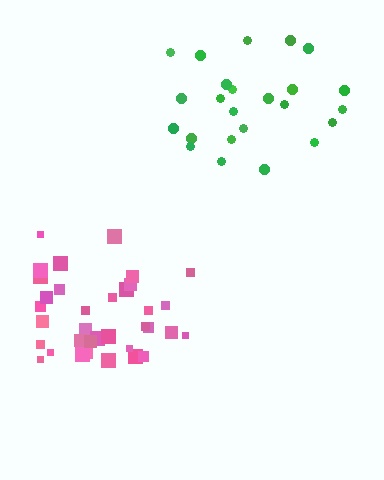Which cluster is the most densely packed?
Pink.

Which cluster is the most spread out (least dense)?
Green.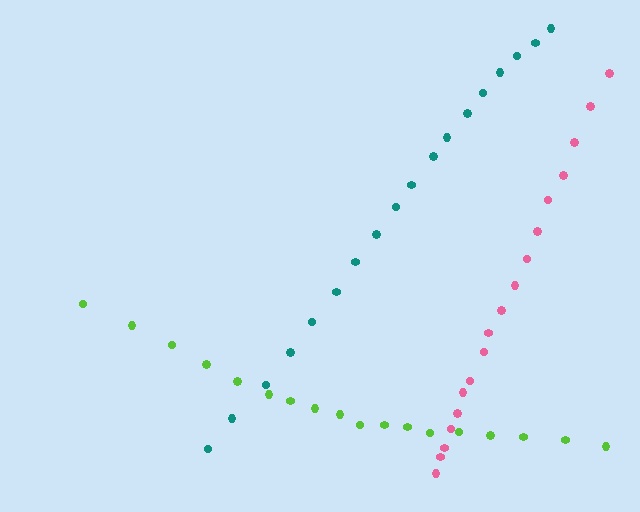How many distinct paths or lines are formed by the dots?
There are 3 distinct paths.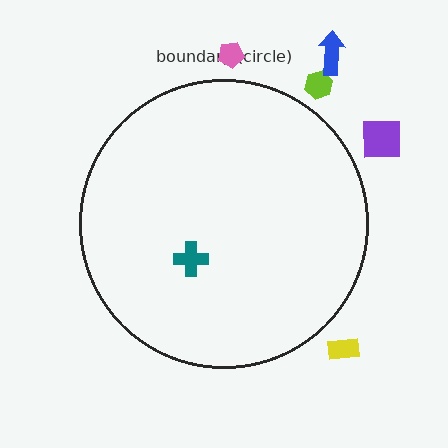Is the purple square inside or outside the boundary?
Outside.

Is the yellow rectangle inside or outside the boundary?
Outside.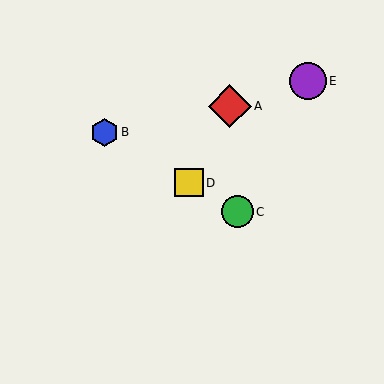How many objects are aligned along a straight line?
3 objects (B, C, D) are aligned along a straight line.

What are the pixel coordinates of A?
Object A is at (230, 106).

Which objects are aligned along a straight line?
Objects B, C, D are aligned along a straight line.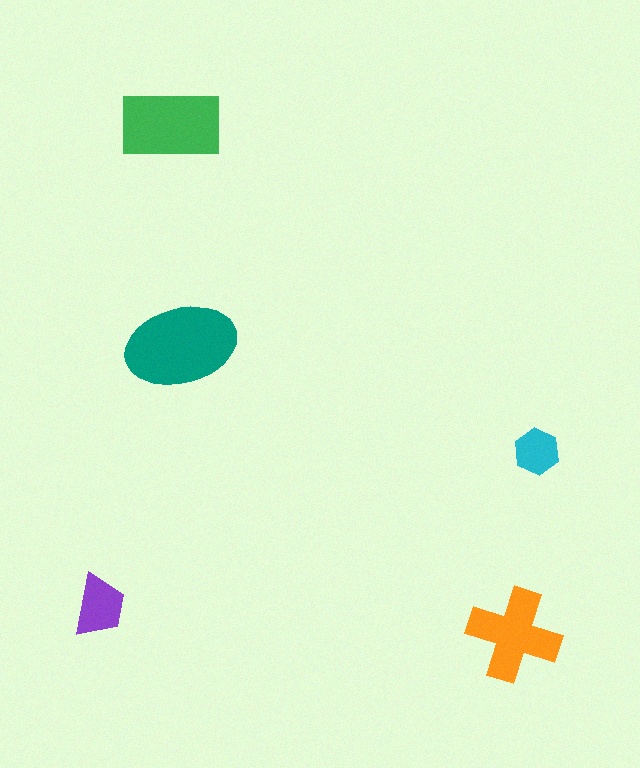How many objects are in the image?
There are 5 objects in the image.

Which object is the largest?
The teal ellipse.